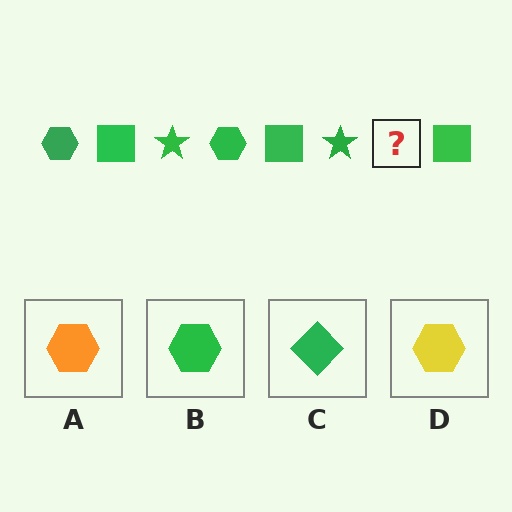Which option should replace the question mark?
Option B.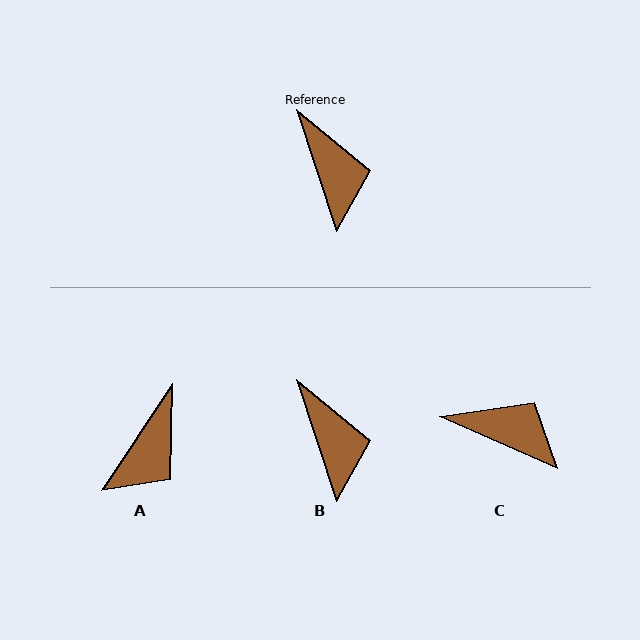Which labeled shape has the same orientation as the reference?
B.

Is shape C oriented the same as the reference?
No, it is off by about 48 degrees.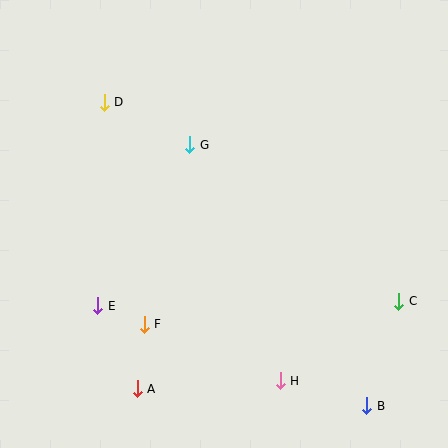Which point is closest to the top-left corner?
Point D is closest to the top-left corner.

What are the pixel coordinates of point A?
Point A is at (137, 389).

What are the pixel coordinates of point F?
Point F is at (144, 324).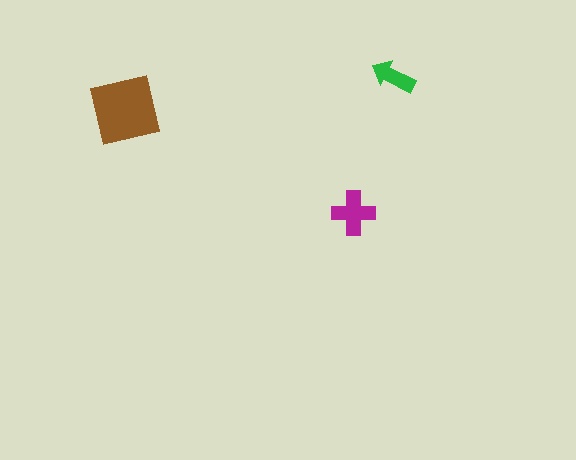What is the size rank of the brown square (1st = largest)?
1st.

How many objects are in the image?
There are 3 objects in the image.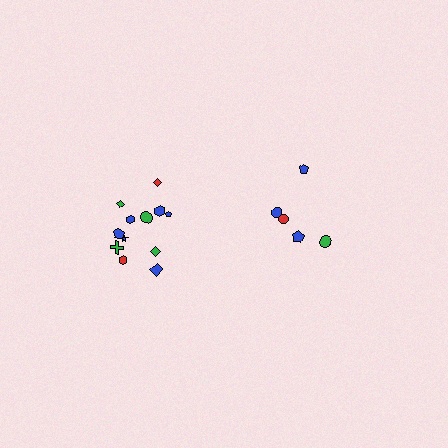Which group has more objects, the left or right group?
The left group.